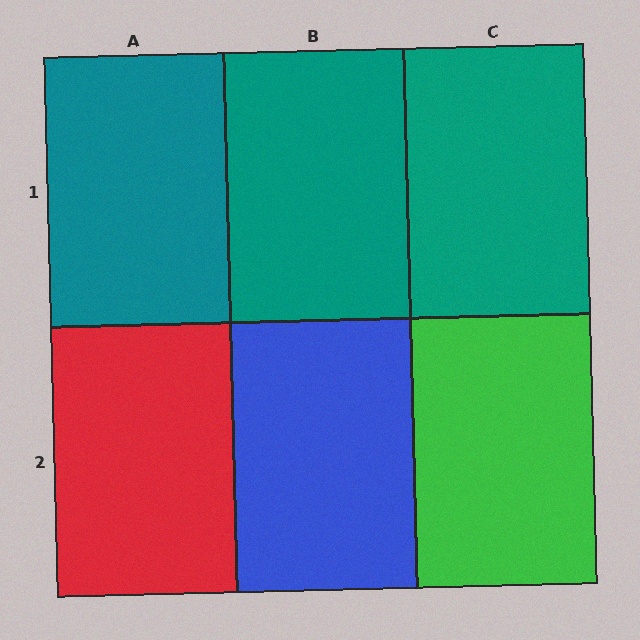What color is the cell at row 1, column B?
Teal.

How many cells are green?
1 cell is green.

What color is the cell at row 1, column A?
Teal.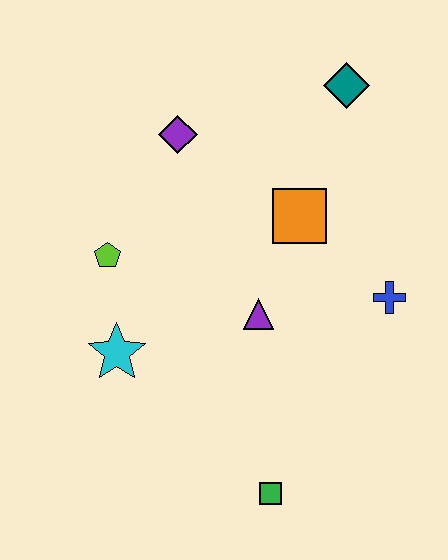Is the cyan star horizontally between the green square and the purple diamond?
No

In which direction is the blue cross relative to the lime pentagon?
The blue cross is to the right of the lime pentagon.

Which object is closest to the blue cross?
The orange square is closest to the blue cross.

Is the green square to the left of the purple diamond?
No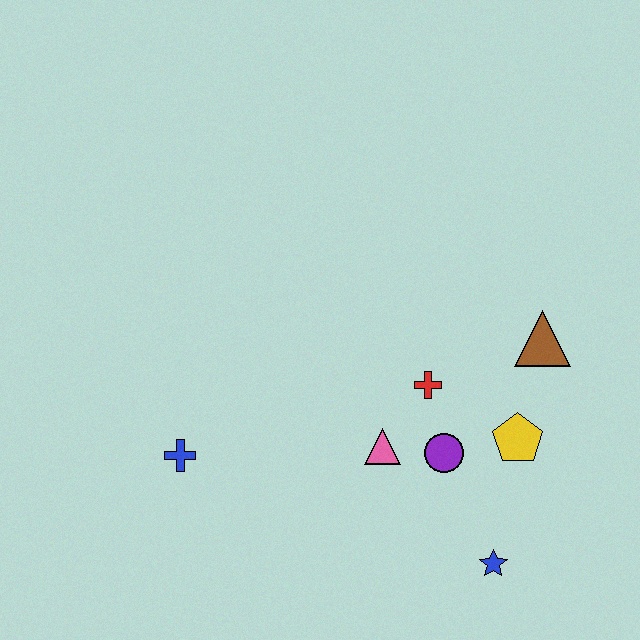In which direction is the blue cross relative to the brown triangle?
The blue cross is to the left of the brown triangle.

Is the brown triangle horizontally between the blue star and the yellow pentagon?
No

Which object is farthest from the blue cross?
The brown triangle is farthest from the blue cross.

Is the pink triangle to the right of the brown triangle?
No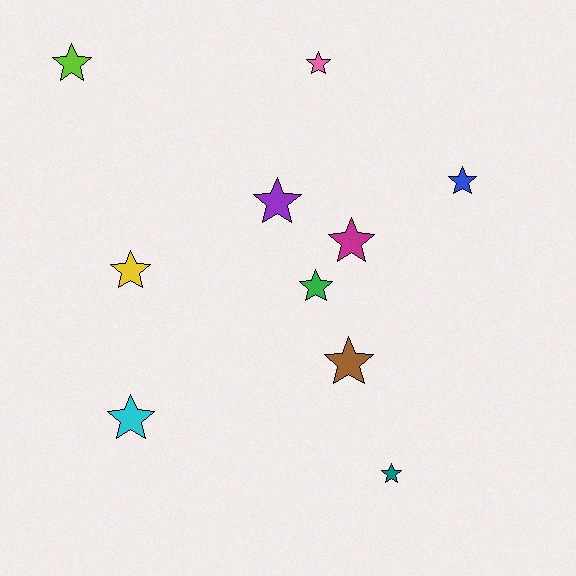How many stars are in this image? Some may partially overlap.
There are 10 stars.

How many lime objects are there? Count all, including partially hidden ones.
There is 1 lime object.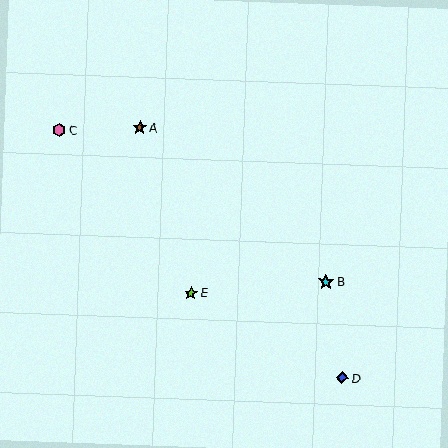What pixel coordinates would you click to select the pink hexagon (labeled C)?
Click at (59, 130) to select the pink hexagon C.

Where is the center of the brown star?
The center of the brown star is at (140, 127).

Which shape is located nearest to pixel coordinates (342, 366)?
The blue diamond (labeled D) at (342, 378) is nearest to that location.